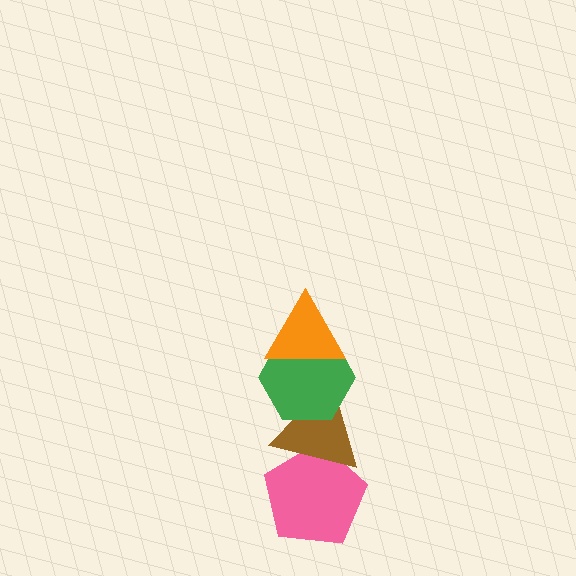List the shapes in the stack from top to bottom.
From top to bottom: the orange triangle, the green hexagon, the brown triangle, the pink pentagon.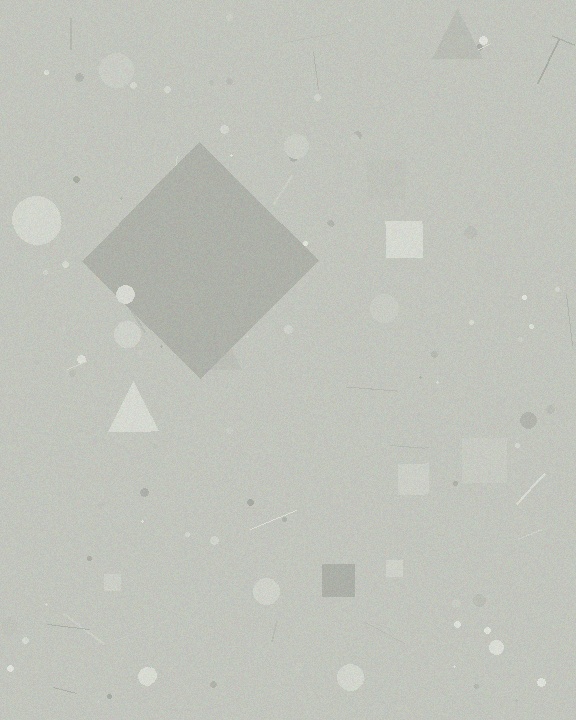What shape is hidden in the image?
A diamond is hidden in the image.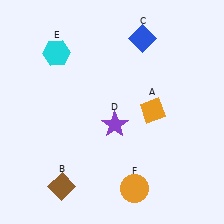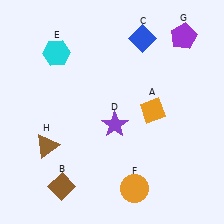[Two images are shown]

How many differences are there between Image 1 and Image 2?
There are 2 differences between the two images.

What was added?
A purple pentagon (G), a brown triangle (H) were added in Image 2.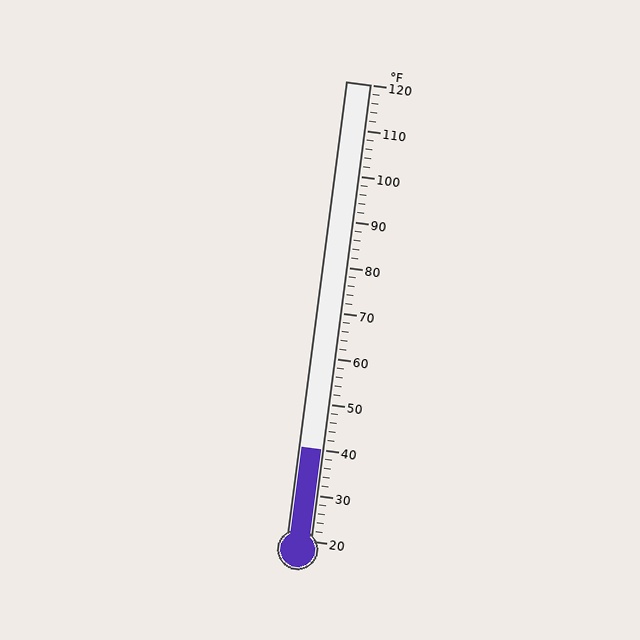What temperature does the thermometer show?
The thermometer shows approximately 40°F.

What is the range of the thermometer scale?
The thermometer scale ranges from 20°F to 120°F.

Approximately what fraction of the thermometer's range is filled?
The thermometer is filled to approximately 20% of its range.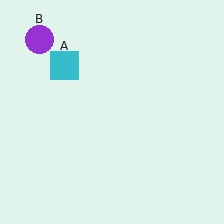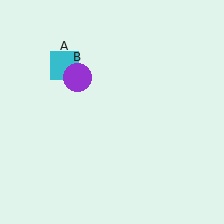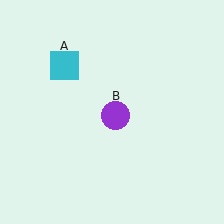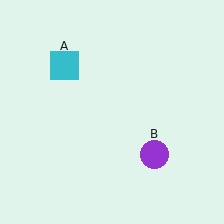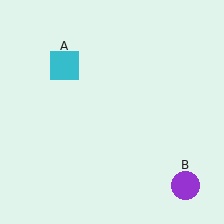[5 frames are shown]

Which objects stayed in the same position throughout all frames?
Cyan square (object A) remained stationary.